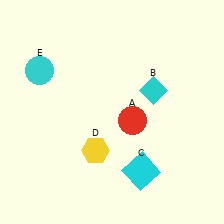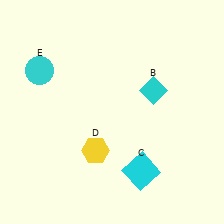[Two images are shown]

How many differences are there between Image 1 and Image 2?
There is 1 difference between the two images.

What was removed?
The red circle (A) was removed in Image 2.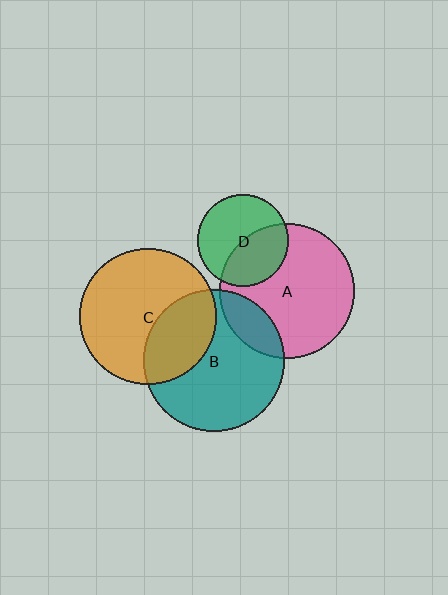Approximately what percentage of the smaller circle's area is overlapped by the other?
Approximately 15%.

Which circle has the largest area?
Circle B (teal).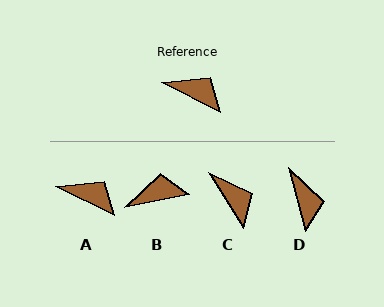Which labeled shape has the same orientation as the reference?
A.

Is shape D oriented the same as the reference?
No, it is off by about 48 degrees.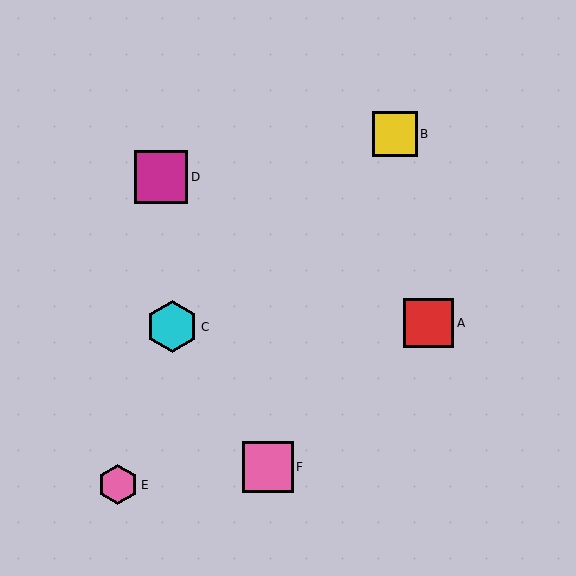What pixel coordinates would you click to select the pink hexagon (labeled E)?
Click at (118, 485) to select the pink hexagon E.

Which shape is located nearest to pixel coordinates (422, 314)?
The red square (labeled A) at (429, 323) is nearest to that location.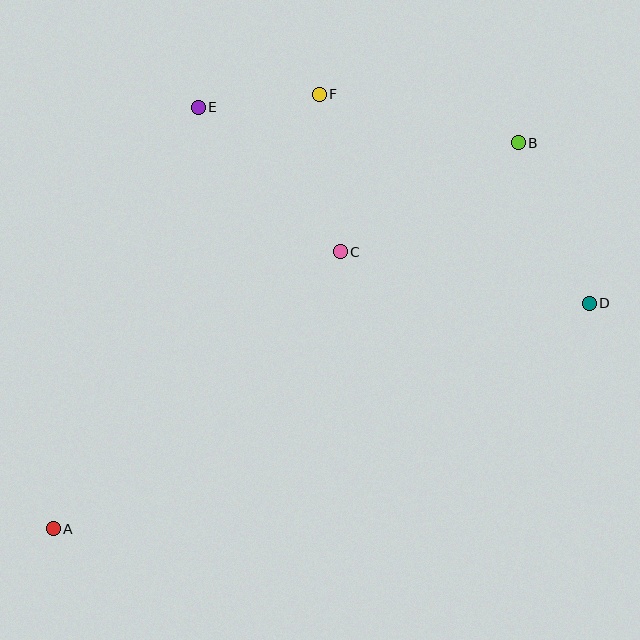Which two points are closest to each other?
Points E and F are closest to each other.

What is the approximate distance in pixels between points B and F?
The distance between B and F is approximately 205 pixels.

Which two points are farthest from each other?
Points A and B are farthest from each other.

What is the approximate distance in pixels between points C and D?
The distance between C and D is approximately 254 pixels.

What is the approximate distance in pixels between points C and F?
The distance between C and F is approximately 159 pixels.